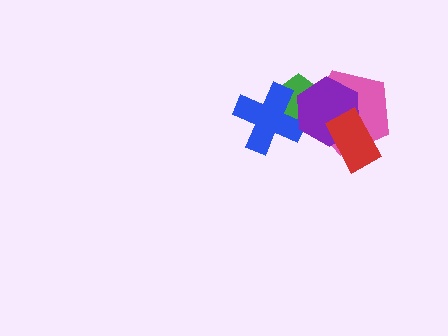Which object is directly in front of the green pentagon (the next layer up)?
The pink pentagon is directly in front of the green pentagon.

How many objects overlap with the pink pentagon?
3 objects overlap with the pink pentagon.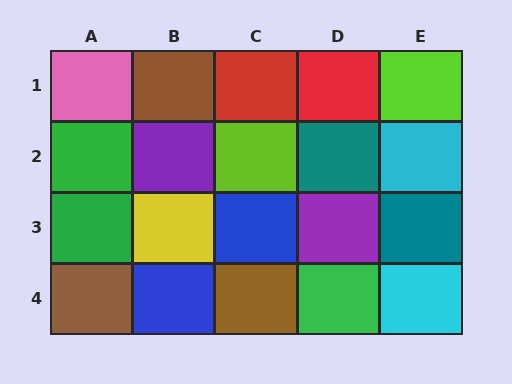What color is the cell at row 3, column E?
Teal.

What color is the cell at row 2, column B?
Purple.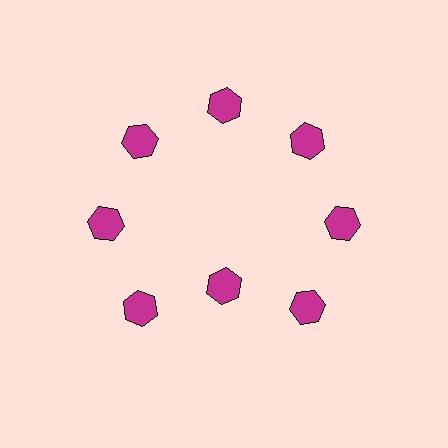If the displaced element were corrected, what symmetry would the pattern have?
It would have 8-fold rotational symmetry — the pattern would map onto itself every 45 degrees.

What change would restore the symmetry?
The symmetry would be restored by moving it outward, back onto the ring so that all 8 hexagons sit at equal angles and equal distance from the center.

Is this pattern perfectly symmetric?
No. The 8 magenta hexagons are arranged in a ring, but one element near the 6 o'clock position is pulled inward toward the center, breaking the 8-fold rotational symmetry.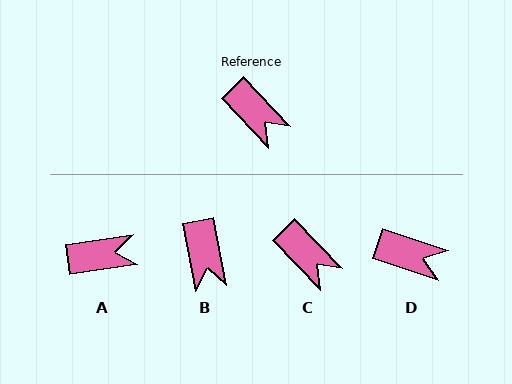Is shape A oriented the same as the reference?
No, it is off by about 55 degrees.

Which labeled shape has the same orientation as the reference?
C.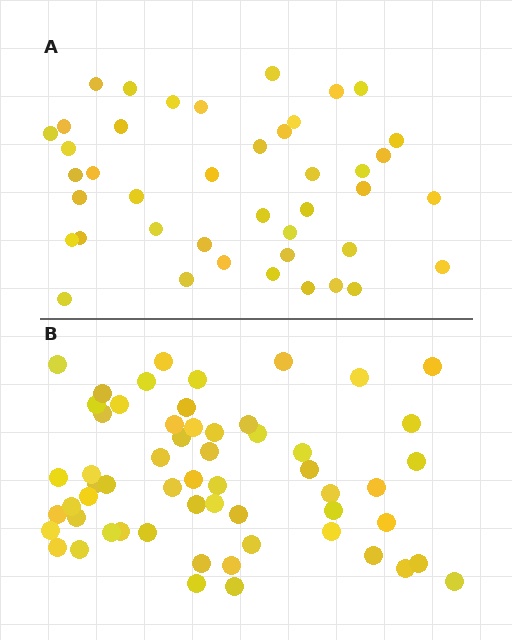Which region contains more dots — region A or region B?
Region B (the bottom region) has more dots.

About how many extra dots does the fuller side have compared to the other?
Region B has approximately 15 more dots than region A.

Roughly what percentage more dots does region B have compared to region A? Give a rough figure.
About 40% more.